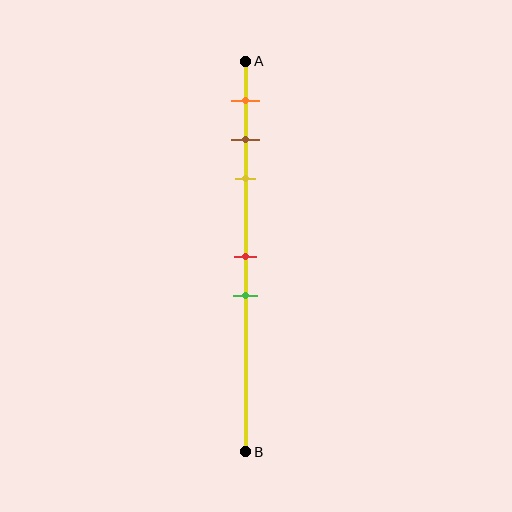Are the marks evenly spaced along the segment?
No, the marks are not evenly spaced.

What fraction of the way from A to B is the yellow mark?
The yellow mark is approximately 30% (0.3) of the way from A to B.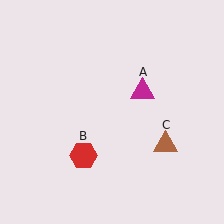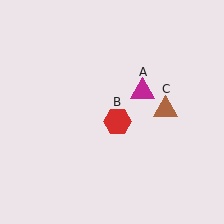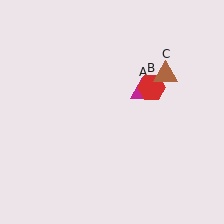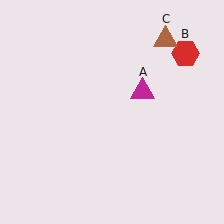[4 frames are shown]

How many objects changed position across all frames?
2 objects changed position: red hexagon (object B), brown triangle (object C).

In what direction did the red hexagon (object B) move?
The red hexagon (object B) moved up and to the right.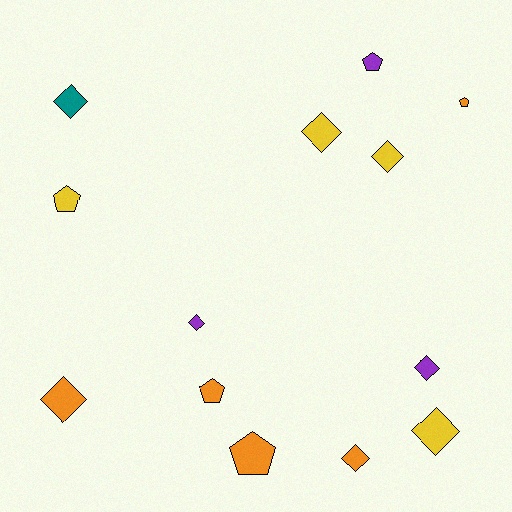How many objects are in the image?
There are 13 objects.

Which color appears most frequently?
Orange, with 5 objects.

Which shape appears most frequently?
Diamond, with 8 objects.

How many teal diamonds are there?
There is 1 teal diamond.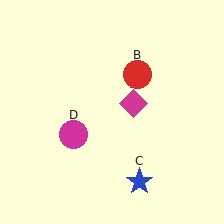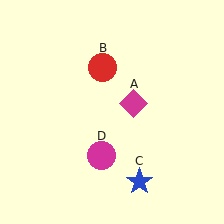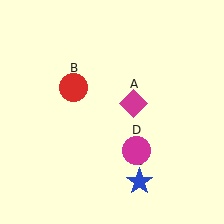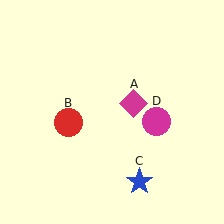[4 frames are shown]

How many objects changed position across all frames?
2 objects changed position: red circle (object B), magenta circle (object D).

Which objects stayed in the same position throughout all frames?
Magenta diamond (object A) and blue star (object C) remained stationary.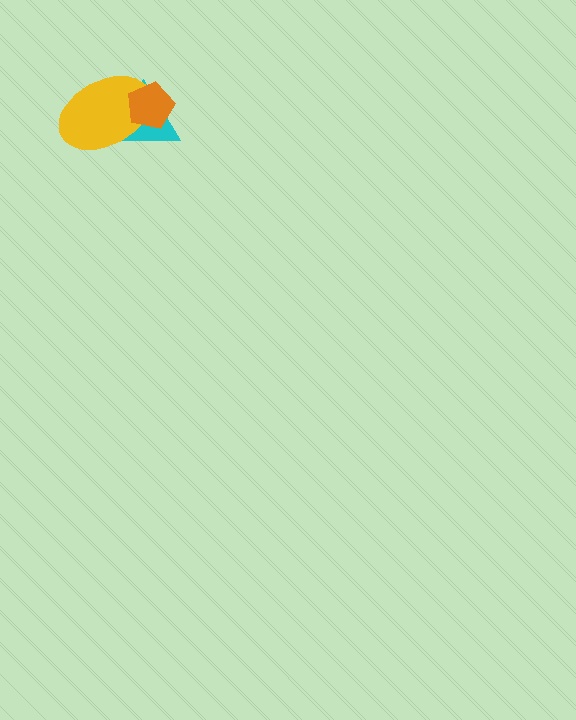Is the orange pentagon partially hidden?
No, no other shape covers it.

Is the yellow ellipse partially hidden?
Yes, it is partially covered by another shape.